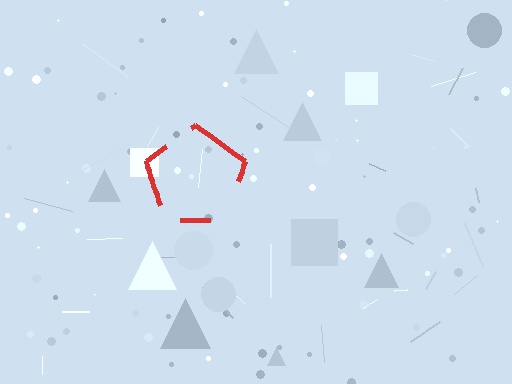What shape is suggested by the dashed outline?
The dashed outline suggests a pentagon.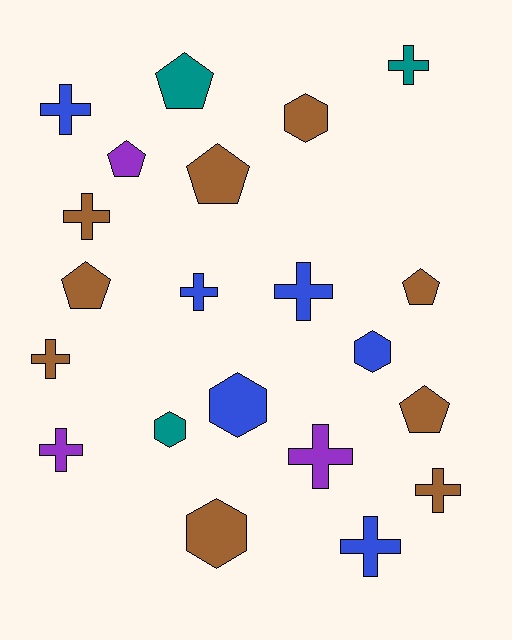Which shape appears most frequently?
Cross, with 10 objects.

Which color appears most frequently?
Brown, with 9 objects.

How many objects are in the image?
There are 21 objects.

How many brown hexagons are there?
There are 2 brown hexagons.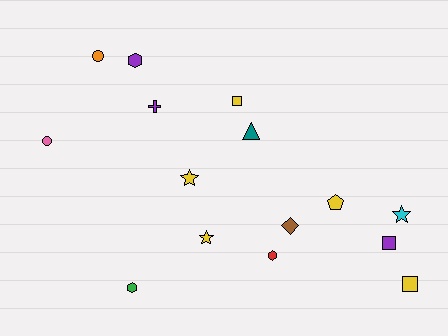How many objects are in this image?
There are 15 objects.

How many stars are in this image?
There are 3 stars.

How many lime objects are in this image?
There are no lime objects.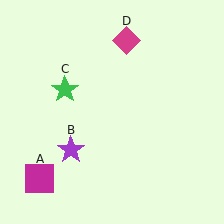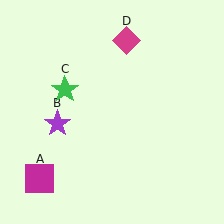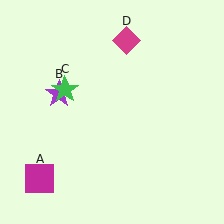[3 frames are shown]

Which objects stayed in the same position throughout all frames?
Magenta square (object A) and green star (object C) and magenta diamond (object D) remained stationary.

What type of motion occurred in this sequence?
The purple star (object B) rotated clockwise around the center of the scene.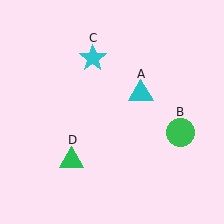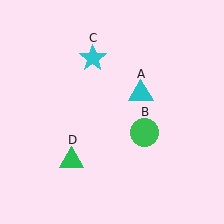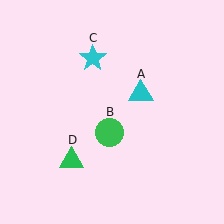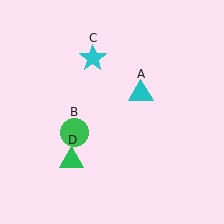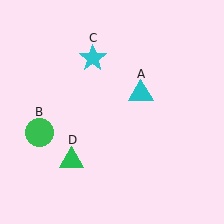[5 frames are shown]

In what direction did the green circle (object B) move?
The green circle (object B) moved left.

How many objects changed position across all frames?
1 object changed position: green circle (object B).